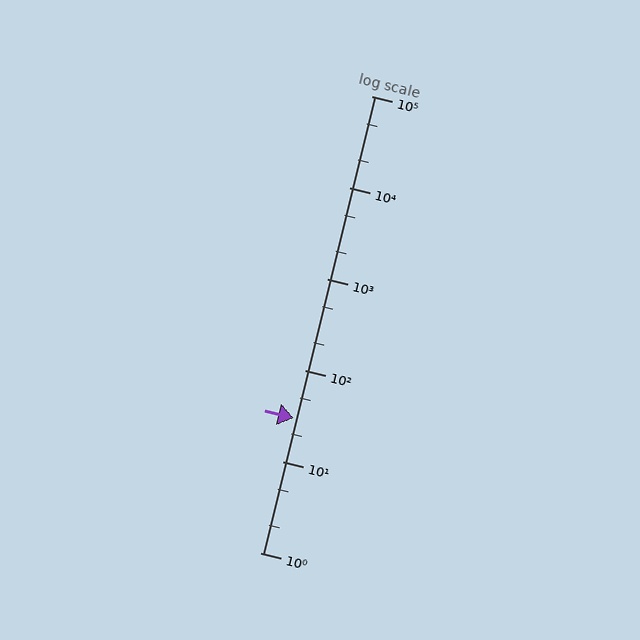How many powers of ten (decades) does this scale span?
The scale spans 5 decades, from 1 to 100000.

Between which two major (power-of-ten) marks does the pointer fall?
The pointer is between 10 and 100.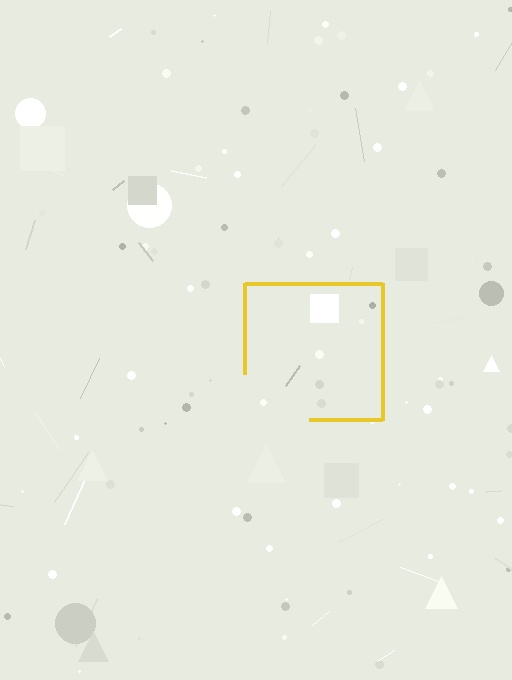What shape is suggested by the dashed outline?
The dashed outline suggests a square.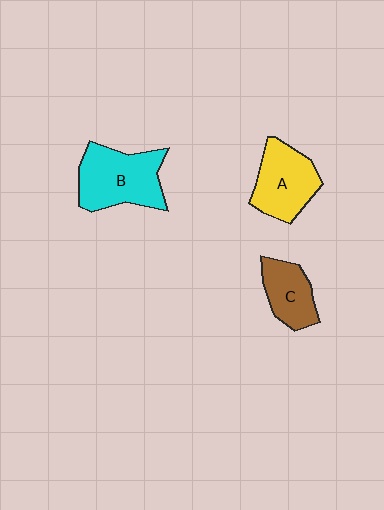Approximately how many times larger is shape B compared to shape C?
Approximately 1.7 times.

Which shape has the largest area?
Shape B (cyan).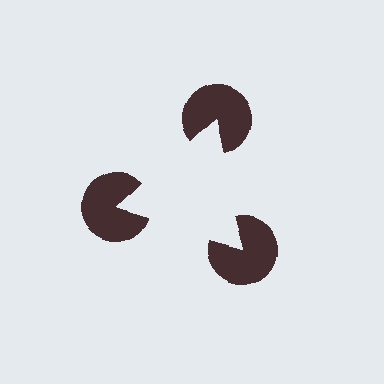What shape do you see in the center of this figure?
An illusory triangle — its edges are inferred from the aligned wedge cuts in the pac-man discs, not physically drawn.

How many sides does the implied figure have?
3 sides.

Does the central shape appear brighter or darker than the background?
It typically appears slightly brighter than the background, even though no actual brightness change is drawn.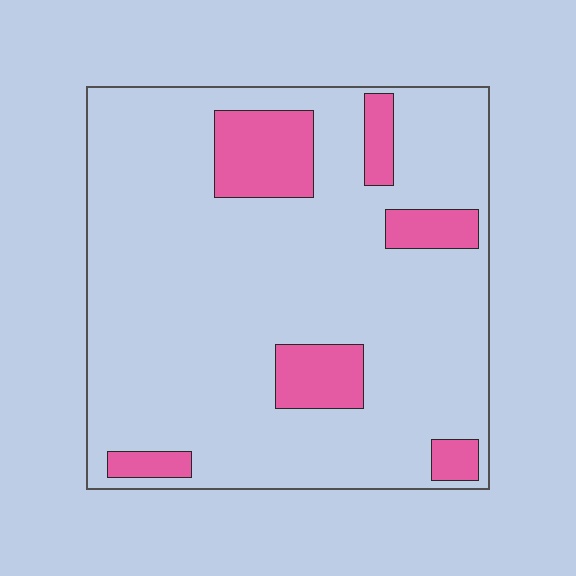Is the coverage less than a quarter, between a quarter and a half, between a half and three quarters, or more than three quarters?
Less than a quarter.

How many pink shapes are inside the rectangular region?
6.